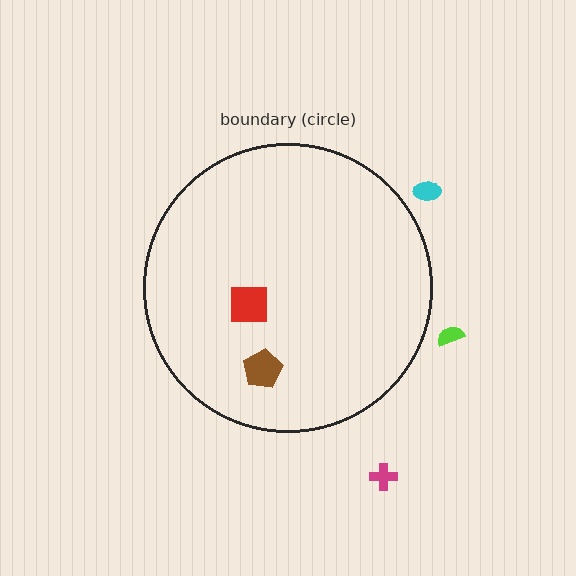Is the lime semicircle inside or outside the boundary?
Outside.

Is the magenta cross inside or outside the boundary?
Outside.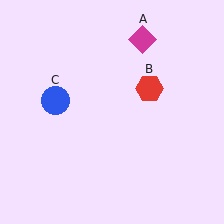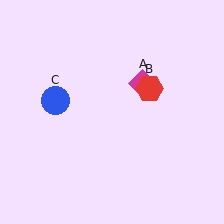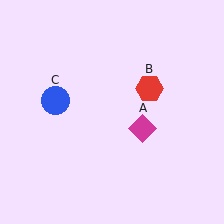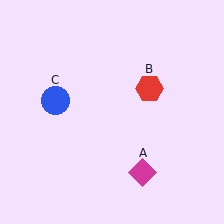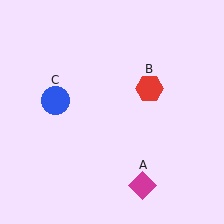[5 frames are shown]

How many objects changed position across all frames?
1 object changed position: magenta diamond (object A).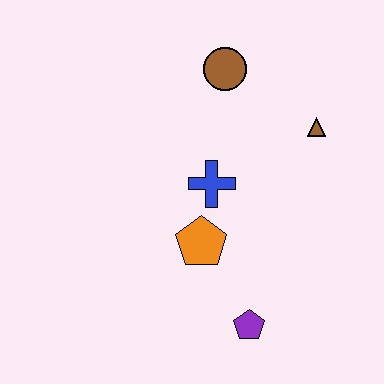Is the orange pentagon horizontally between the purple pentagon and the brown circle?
No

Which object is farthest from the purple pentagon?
The brown circle is farthest from the purple pentagon.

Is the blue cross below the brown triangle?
Yes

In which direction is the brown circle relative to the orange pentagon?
The brown circle is above the orange pentagon.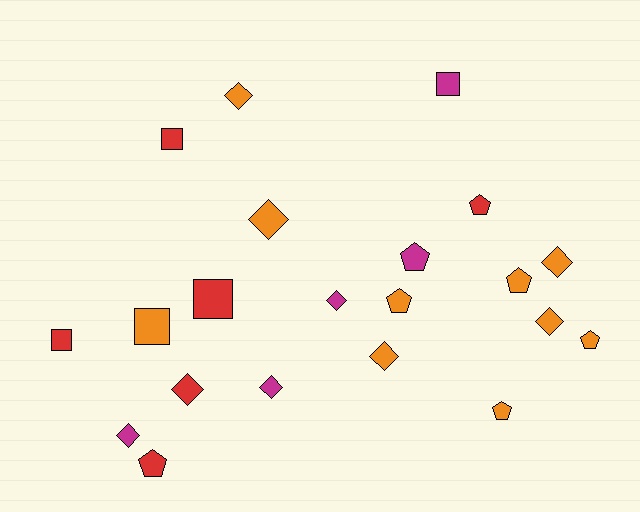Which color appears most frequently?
Orange, with 10 objects.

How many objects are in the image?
There are 21 objects.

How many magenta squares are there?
There is 1 magenta square.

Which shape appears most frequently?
Diamond, with 9 objects.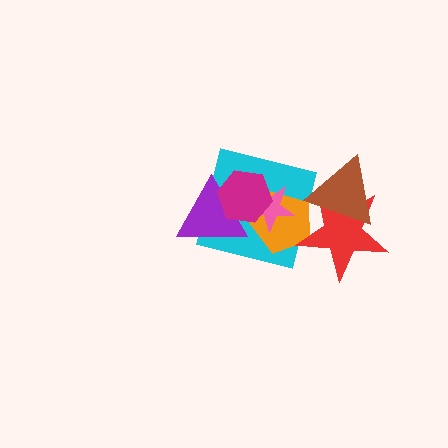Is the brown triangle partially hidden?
No, no other shape covers it.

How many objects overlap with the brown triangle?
1 object overlaps with the brown triangle.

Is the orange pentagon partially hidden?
Yes, it is partially covered by another shape.